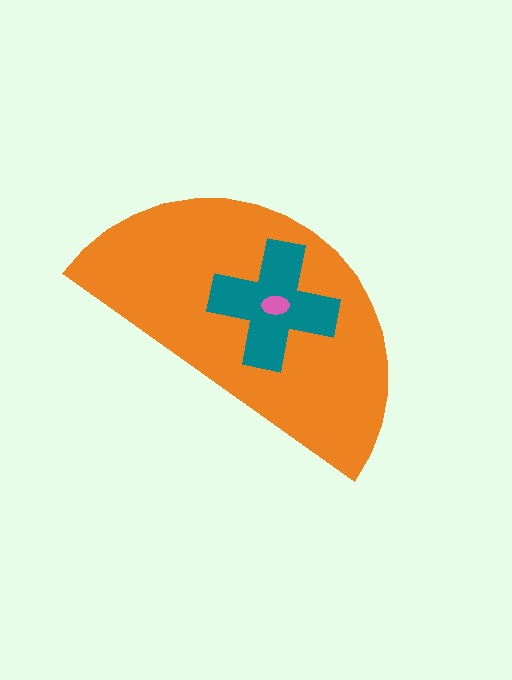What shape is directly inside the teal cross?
The pink ellipse.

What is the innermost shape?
The pink ellipse.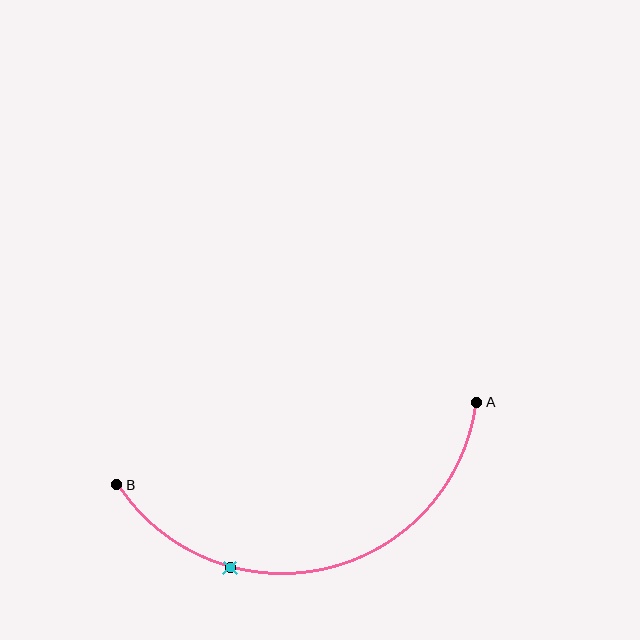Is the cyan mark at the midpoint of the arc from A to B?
No. The cyan mark lies on the arc but is closer to endpoint B. The arc midpoint would be at the point on the curve equidistant along the arc from both A and B.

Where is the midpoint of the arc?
The arc midpoint is the point on the curve farthest from the straight line joining A and B. It sits below that line.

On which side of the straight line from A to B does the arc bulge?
The arc bulges below the straight line connecting A and B.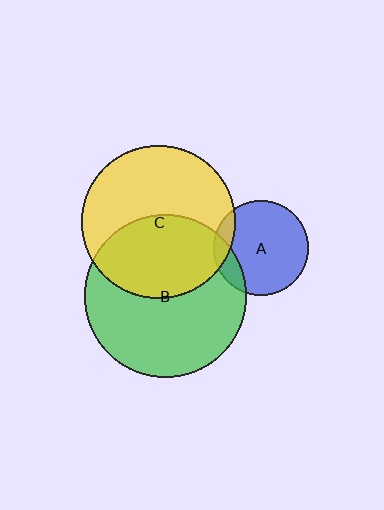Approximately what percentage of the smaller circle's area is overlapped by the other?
Approximately 45%.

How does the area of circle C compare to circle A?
Approximately 2.6 times.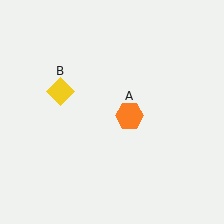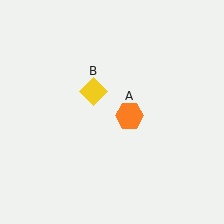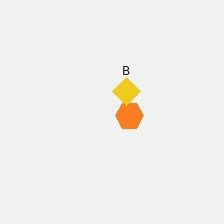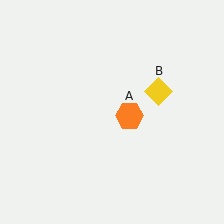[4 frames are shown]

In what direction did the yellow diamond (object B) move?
The yellow diamond (object B) moved right.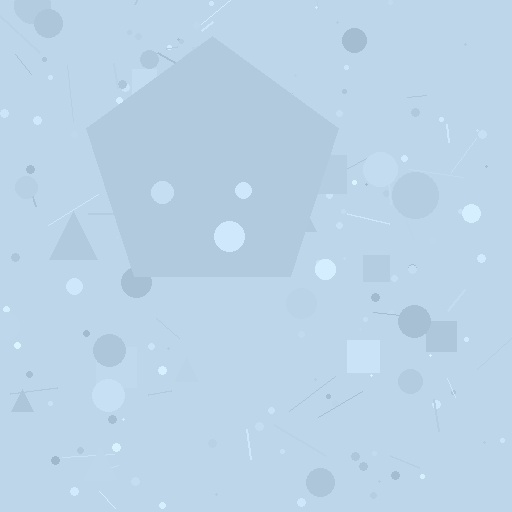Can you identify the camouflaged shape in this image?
The camouflaged shape is a pentagon.